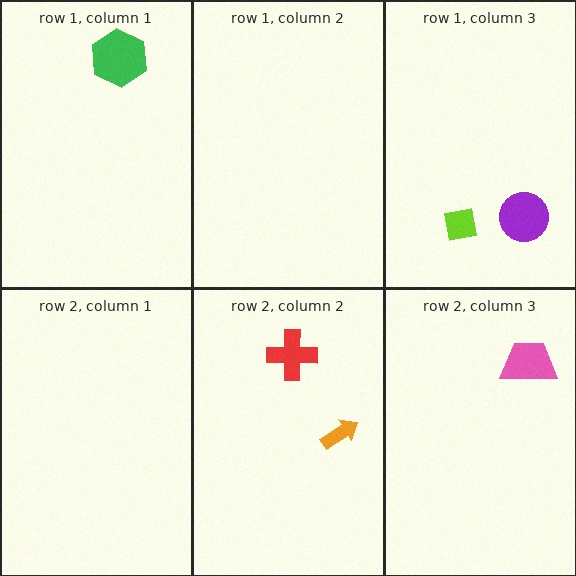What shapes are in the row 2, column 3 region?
The pink trapezoid.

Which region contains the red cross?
The row 2, column 2 region.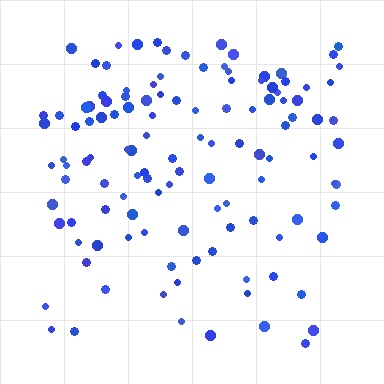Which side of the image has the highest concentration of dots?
The top.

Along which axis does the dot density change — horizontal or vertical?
Vertical.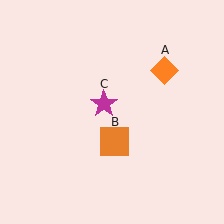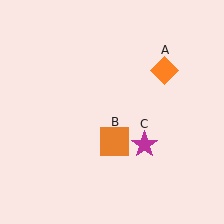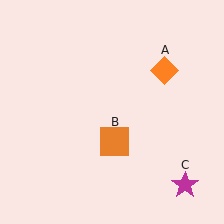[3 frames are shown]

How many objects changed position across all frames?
1 object changed position: magenta star (object C).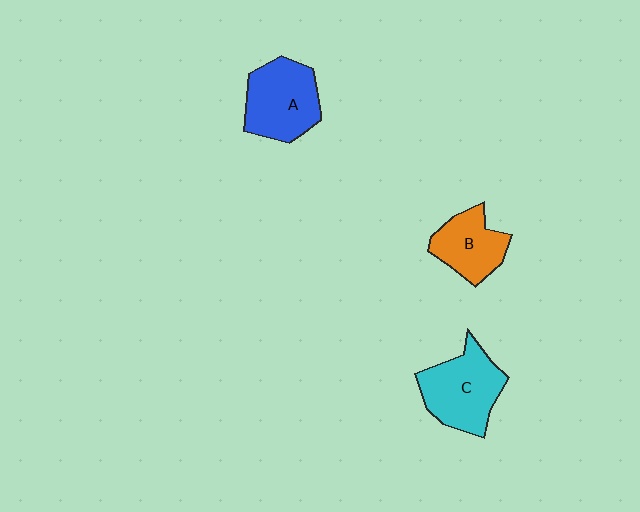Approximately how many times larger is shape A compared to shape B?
Approximately 1.3 times.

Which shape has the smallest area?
Shape B (orange).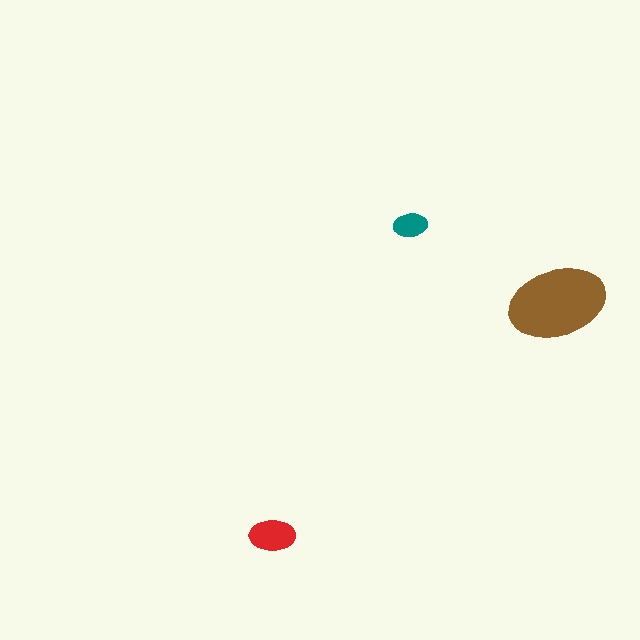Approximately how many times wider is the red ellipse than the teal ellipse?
About 1.5 times wider.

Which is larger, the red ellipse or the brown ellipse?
The brown one.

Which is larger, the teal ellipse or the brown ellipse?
The brown one.